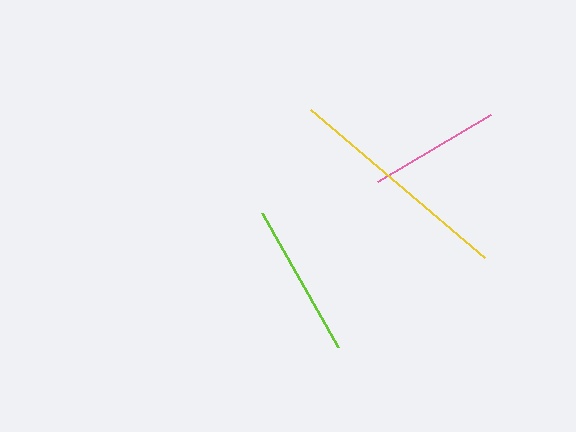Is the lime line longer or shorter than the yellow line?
The yellow line is longer than the lime line.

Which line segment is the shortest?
The pink line is the shortest at approximately 131 pixels.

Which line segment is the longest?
The yellow line is the longest at approximately 228 pixels.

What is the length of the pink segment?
The pink segment is approximately 131 pixels long.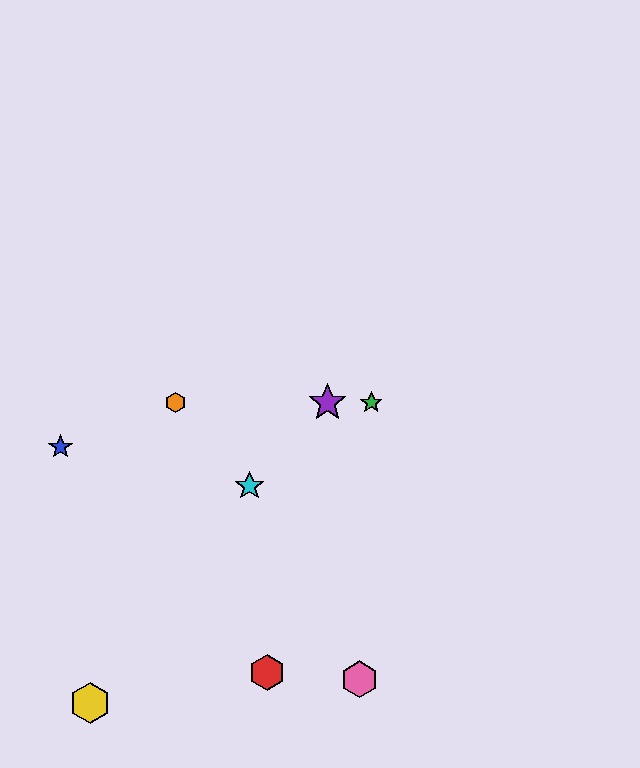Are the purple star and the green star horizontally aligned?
Yes, both are at y≈403.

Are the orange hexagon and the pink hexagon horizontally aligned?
No, the orange hexagon is at y≈403 and the pink hexagon is at y≈679.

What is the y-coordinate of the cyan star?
The cyan star is at y≈486.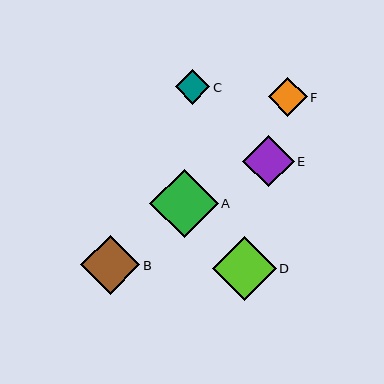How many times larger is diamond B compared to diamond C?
Diamond B is approximately 1.7 times the size of diamond C.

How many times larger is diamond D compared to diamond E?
Diamond D is approximately 1.2 times the size of diamond E.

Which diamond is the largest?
Diamond A is the largest with a size of approximately 68 pixels.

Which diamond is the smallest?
Diamond C is the smallest with a size of approximately 34 pixels.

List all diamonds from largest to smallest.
From largest to smallest: A, D, B, E, F, C.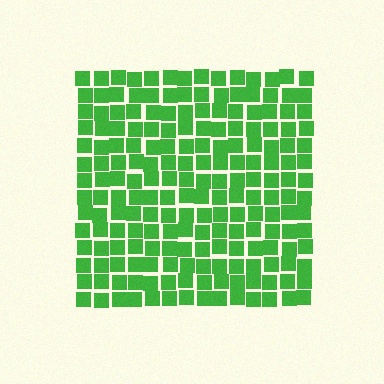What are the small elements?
The small elements are squares.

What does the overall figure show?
The overall figure shows a square.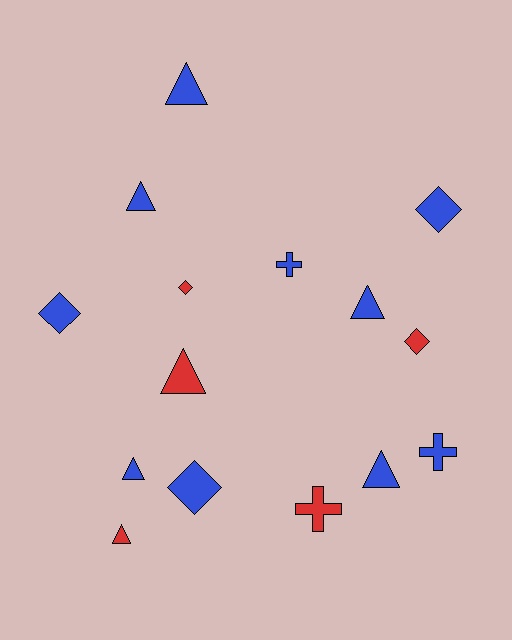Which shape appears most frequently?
Triangle, with 7 objects.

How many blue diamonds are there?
There are 3 blue diamonds.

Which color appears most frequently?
Blue, with 10 objects.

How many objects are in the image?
There are 15 objects.